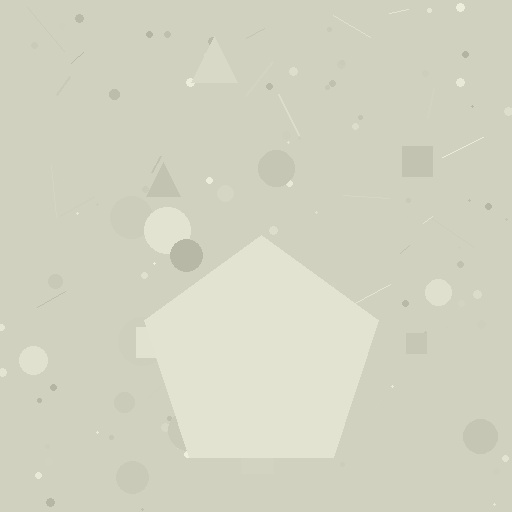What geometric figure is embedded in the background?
A pentagon is embedded in the background.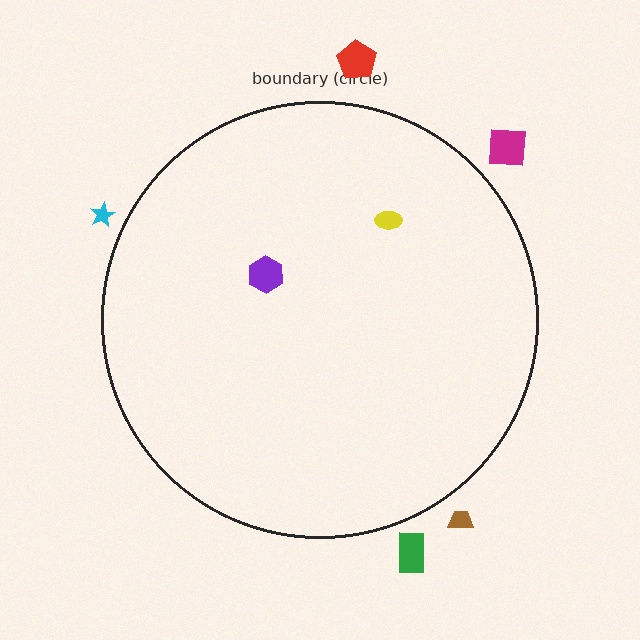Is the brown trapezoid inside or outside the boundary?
Outside.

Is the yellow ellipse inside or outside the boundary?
Inside.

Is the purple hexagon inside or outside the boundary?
Inside.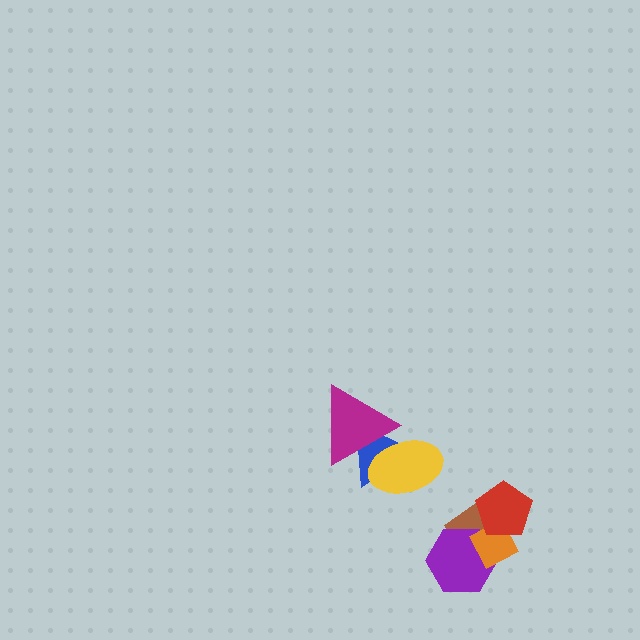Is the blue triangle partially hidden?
Yes, it is partially covered by another shape.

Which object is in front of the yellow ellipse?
The magenta triangle is in front of the yellow ellipse.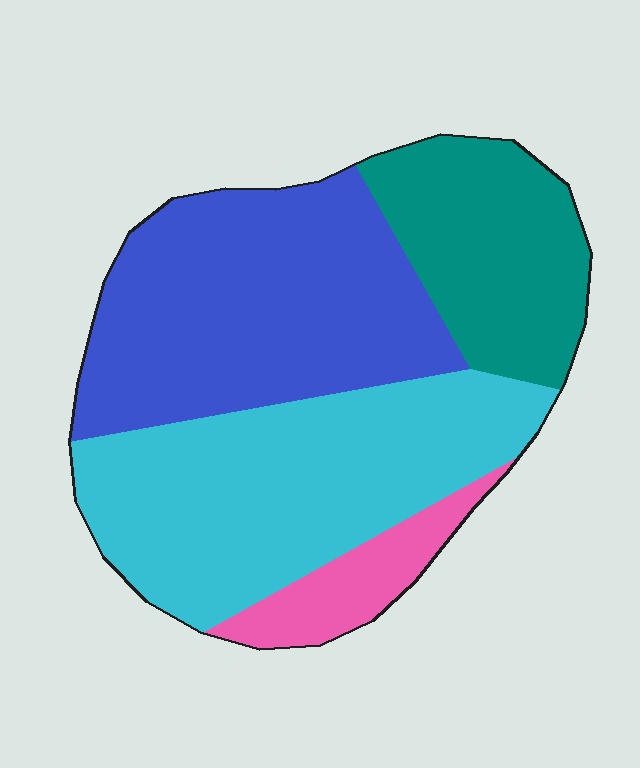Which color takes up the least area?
Pink, at roughly 10%.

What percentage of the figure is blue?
Blue takes up about three eighths (3/8) of the figure.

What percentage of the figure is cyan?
Cyan takes up between a third and a half of the figure.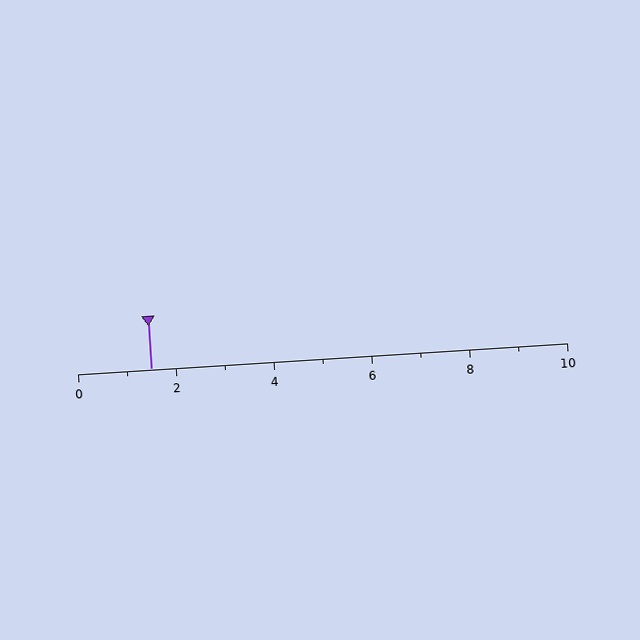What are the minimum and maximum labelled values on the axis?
The axis runs from 0 to 10.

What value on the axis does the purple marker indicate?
The marker indicates approximately 1.5.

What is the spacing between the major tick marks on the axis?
The major ticks are spaced 2 apart.